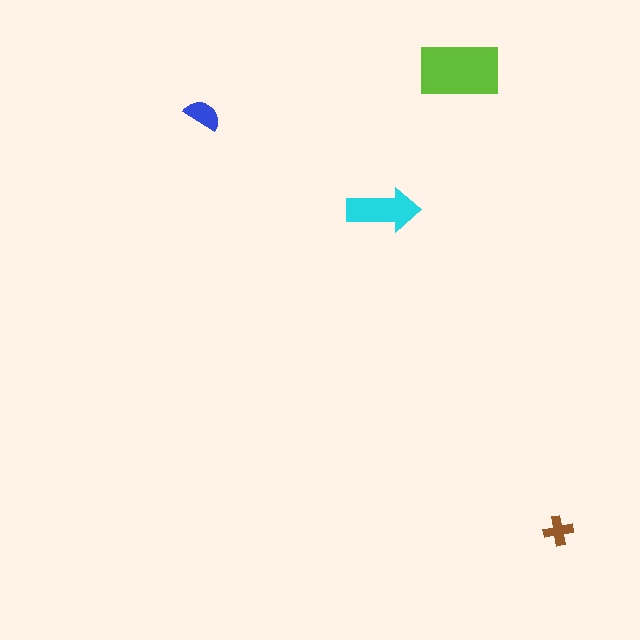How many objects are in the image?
There are 4 objects in the image.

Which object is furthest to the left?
The blue semicircle is leftmost.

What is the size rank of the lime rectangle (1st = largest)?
1st.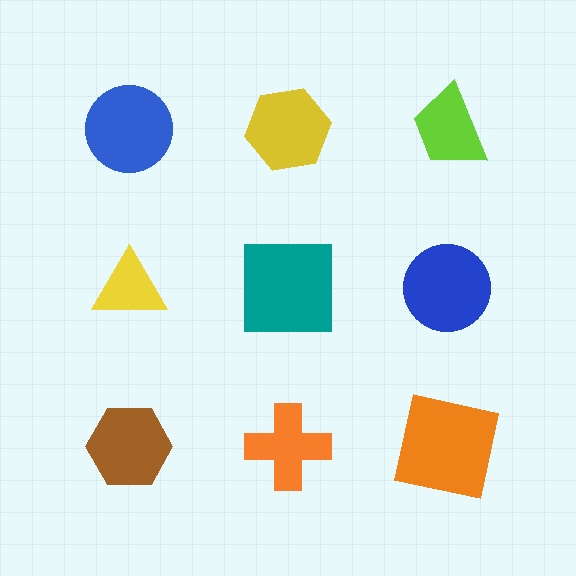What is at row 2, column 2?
A teal square.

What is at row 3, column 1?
A brown hexagon.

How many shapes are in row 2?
3 shapes.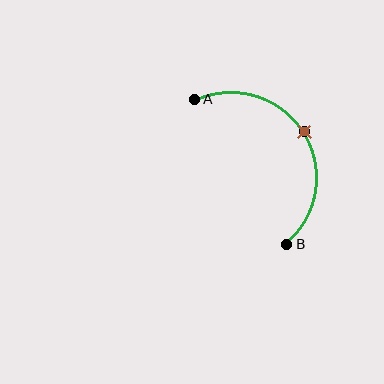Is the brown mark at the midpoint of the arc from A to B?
Yes. The brown mark lies on the arc at equal arc-length from both A and B — it is the arc midpoint.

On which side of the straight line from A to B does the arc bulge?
The arc bulges to the right of the straight line connecting A and B.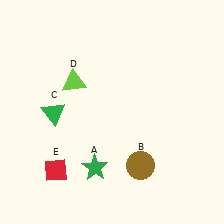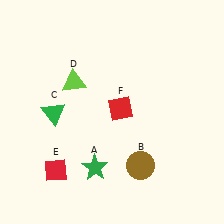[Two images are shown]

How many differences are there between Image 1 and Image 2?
There is 1 difference between the two images.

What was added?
A red diamond (F) was added in Image 2.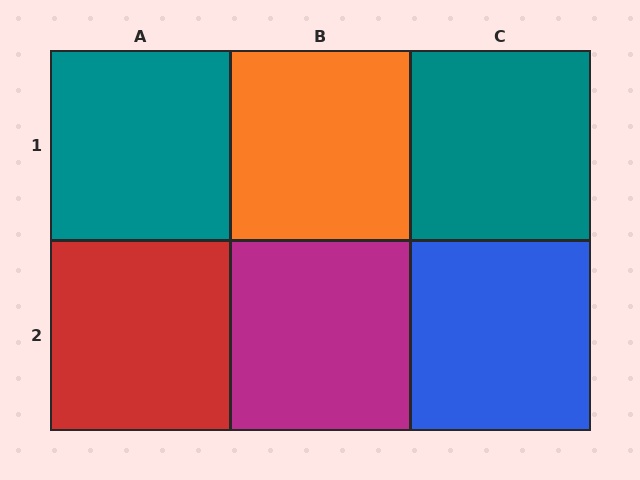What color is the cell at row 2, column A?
Red.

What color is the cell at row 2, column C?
Blue.